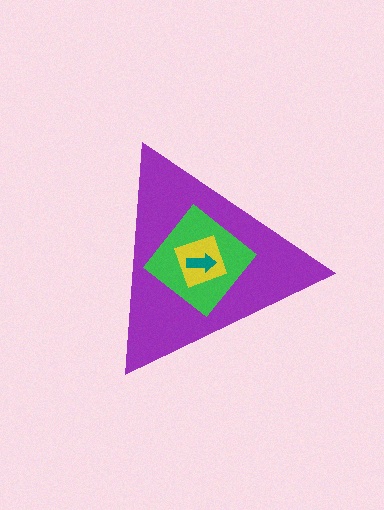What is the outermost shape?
The purple triangle.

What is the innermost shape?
The teal arrow.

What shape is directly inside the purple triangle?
The green diamond.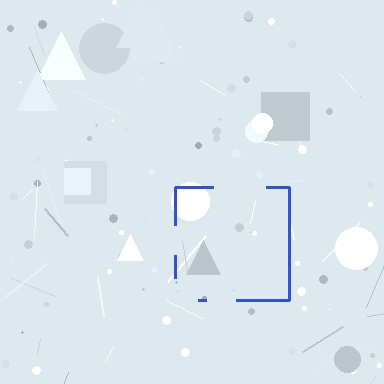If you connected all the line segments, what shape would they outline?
They would outline a square.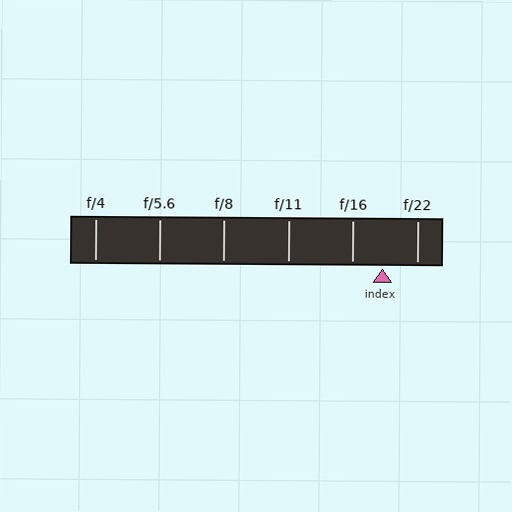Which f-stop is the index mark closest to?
The index mark is closest to f/16.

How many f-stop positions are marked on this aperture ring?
There are 6 f-stop positions marked.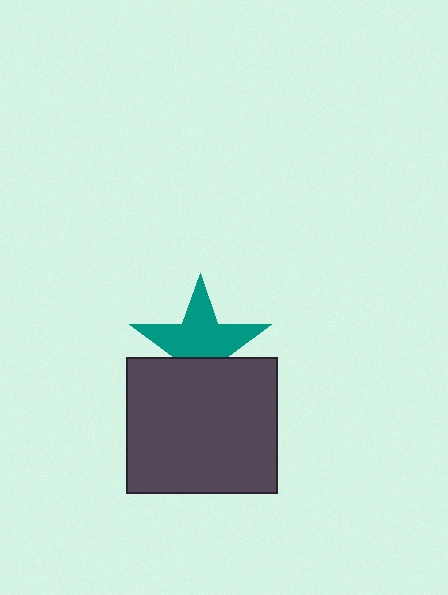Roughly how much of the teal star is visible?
About half of it is visible (roughly 65%).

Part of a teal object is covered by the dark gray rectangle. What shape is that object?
It is a star.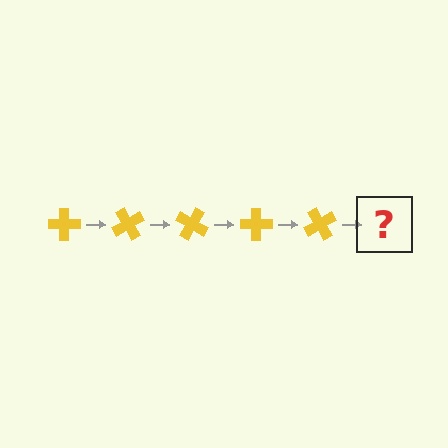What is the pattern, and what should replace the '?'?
The pattern is that the cross rotates 60 degrees each step. The '?' should be a yellow cross rotated 300 degrees.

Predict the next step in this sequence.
The next step is a yellow cross rotated 300 degrees.